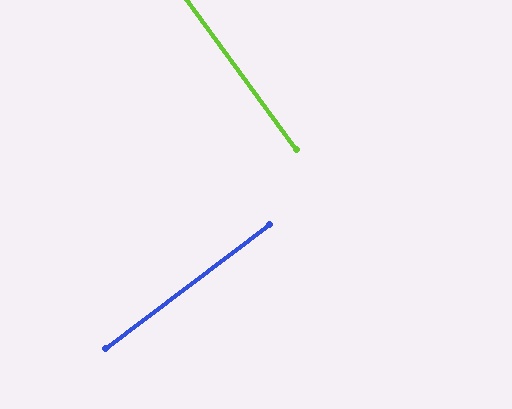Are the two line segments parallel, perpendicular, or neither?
Perpendicular — they meet at approximately 89°.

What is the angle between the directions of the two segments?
Approximately 89 degrees.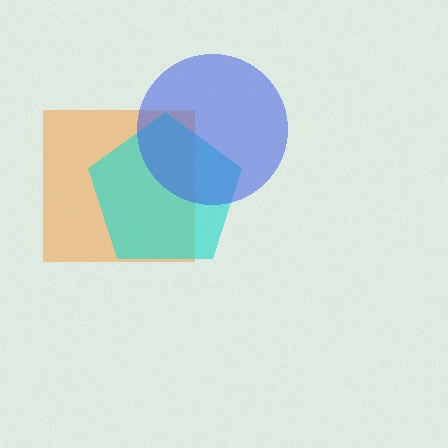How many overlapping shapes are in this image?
There are 3 overlapping shapes in the image.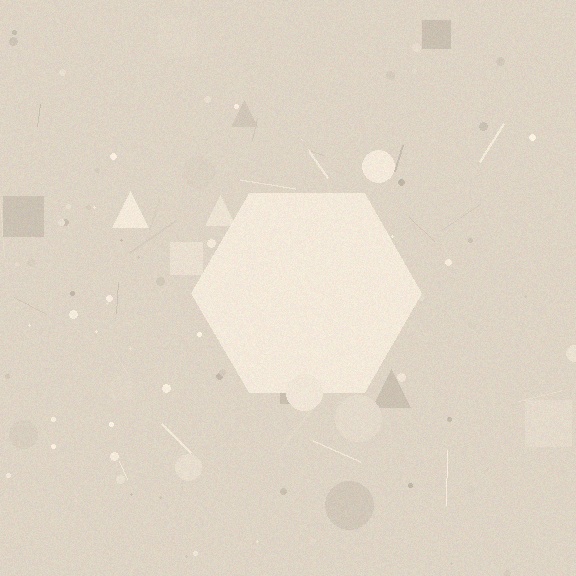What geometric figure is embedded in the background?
A hexagon is embedded in the background.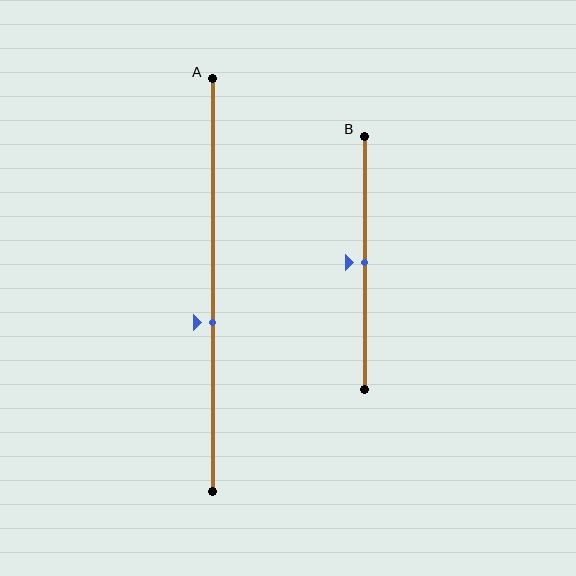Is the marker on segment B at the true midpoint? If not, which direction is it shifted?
Yes, the marker on segment B is at the true midpoint.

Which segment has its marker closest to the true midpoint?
Segment B has its marker closest to the true midpoint.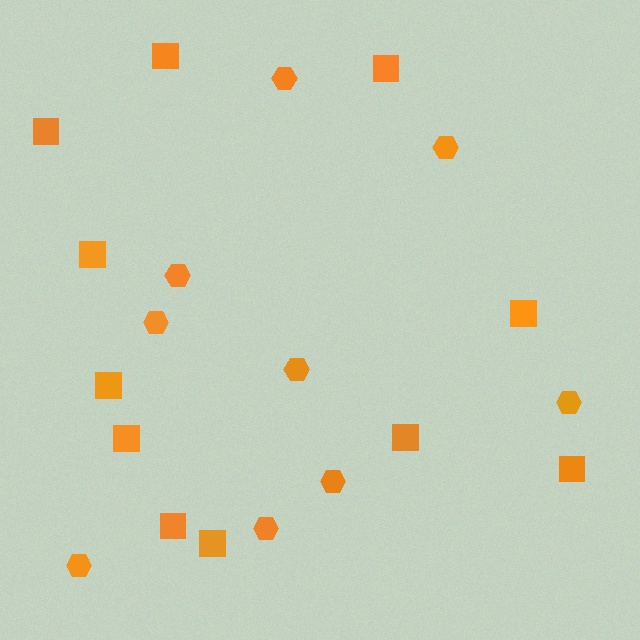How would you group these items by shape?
There are 2 groups: one group of squares (11) and one group of hexagons (9).